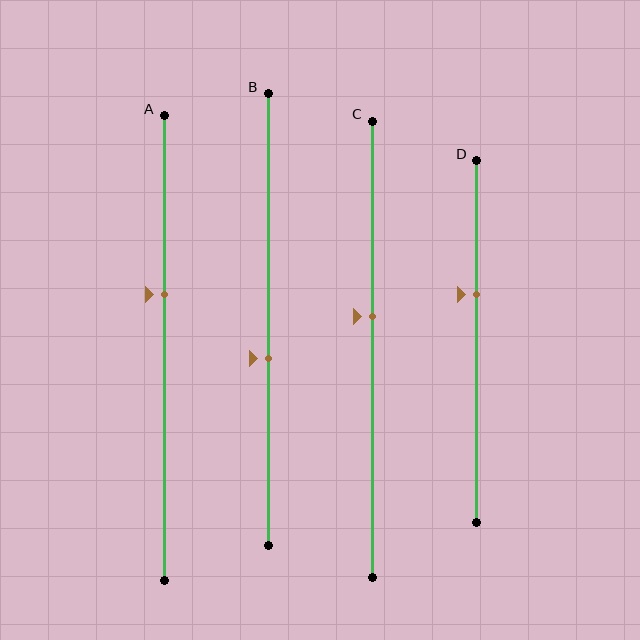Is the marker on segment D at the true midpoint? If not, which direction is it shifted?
No, the marker on segment D is shifted upward by about 13% of the segment length.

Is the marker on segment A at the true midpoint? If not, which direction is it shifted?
No, the marker on segment A is shifted upward by about 11% of the segment length.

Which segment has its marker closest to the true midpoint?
Segment C has its marker closest to the true midpoint.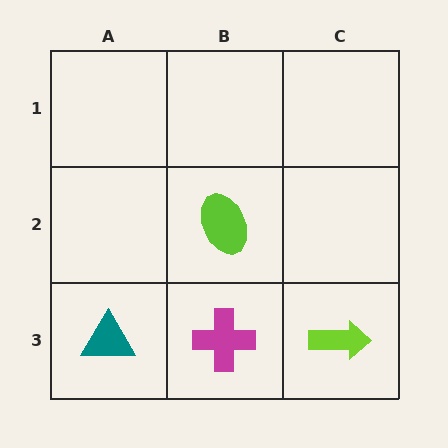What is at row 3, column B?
A magenta cross.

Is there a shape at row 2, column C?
No, that cell is empty.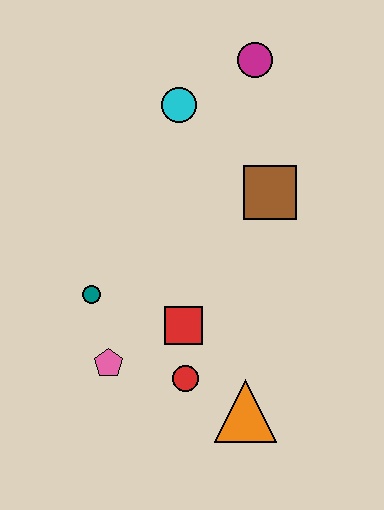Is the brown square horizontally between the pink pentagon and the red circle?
No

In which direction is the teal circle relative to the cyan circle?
The teal circle is below the cyan circle.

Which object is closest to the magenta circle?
The cyan circle is closest to the magenta circle.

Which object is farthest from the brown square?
The pink pentagon is farthest from the brown square.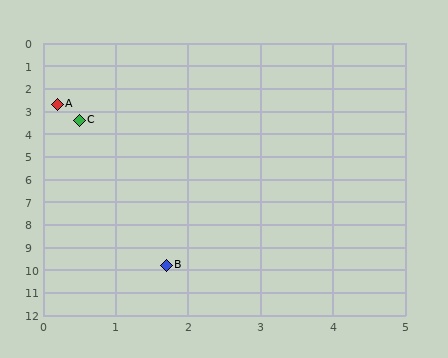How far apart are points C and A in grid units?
Points C and A are about 0.8 grid units apart.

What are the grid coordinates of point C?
Point C is at approximately (0.5, 3.4).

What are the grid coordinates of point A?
Point A is at approximately (0.2, 2.7).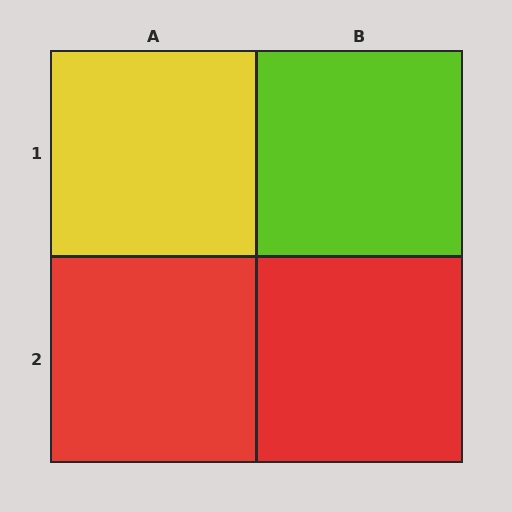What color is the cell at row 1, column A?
Yellow.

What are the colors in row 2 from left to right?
Red, red.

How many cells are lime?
1 cell is lime.